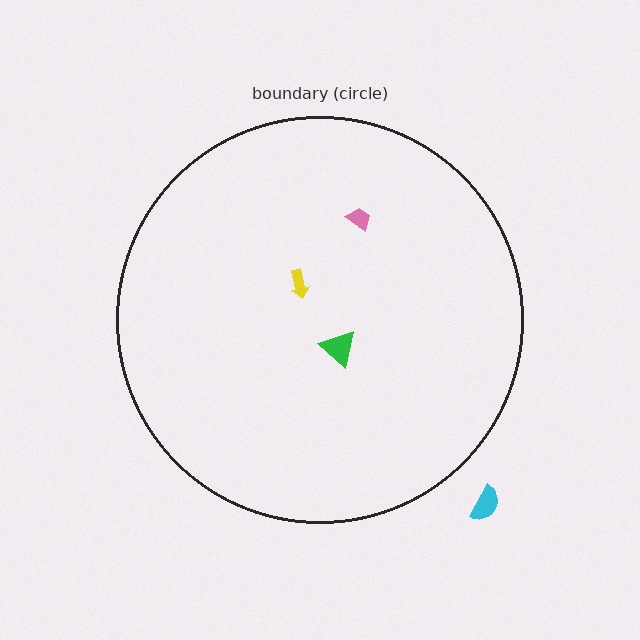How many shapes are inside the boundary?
3 inside, 1 outside.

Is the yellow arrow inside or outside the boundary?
Inside.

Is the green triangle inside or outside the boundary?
Inside.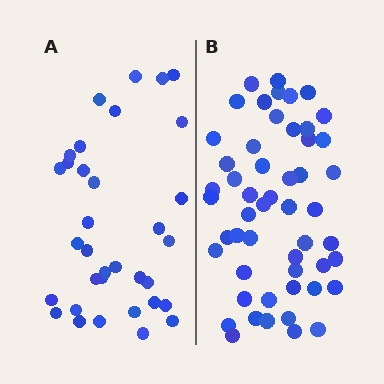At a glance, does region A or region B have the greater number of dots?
Region B (the right region) has more dots.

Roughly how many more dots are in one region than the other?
Region B has approximately 20 more dots than region A.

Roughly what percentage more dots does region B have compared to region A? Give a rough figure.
About 55% more.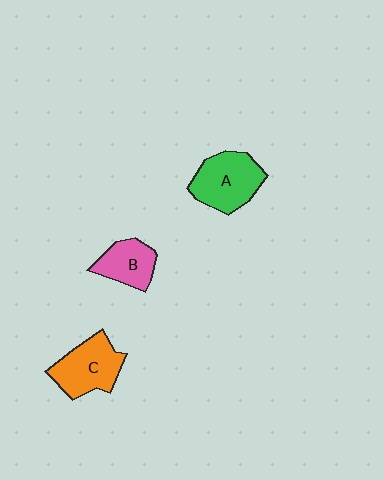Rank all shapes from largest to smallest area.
From largest to smallest: A (green), C (orange), B (pink).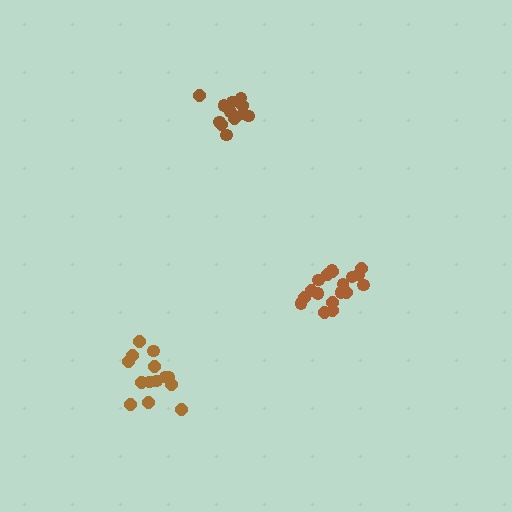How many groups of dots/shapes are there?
There are 3 groups.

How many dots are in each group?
Group 1: 12 dots, Group 2: 14 dots, Group 3: 18 dots (44 total).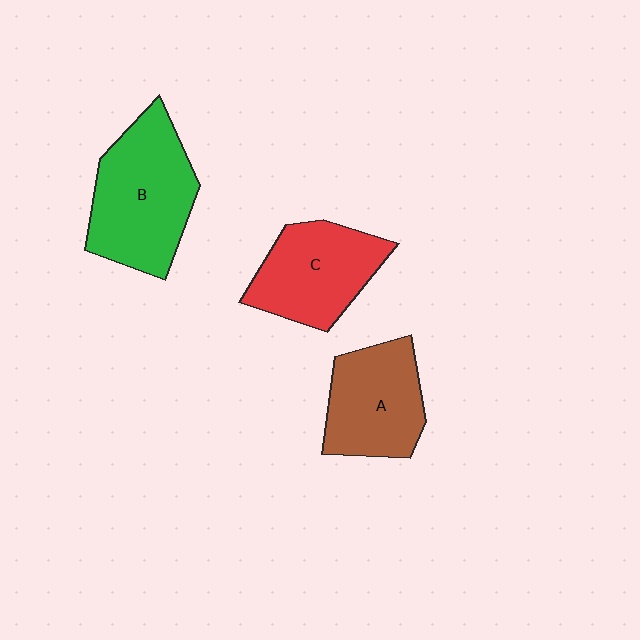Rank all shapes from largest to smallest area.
From largest to smallest: B (green), C (red), A (brown).